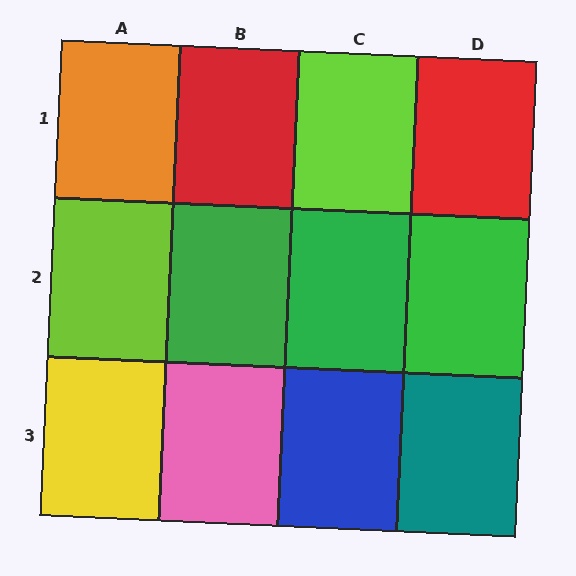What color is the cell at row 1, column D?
Red.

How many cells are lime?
2 cells are lime.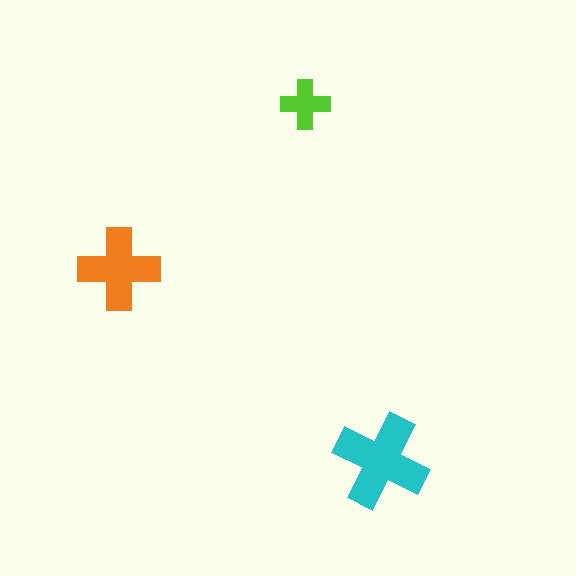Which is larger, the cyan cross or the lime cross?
The cyan one.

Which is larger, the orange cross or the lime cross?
The orange one.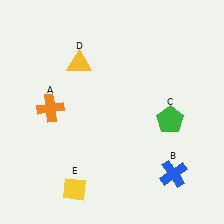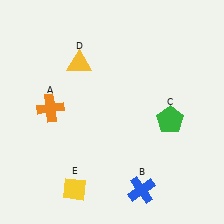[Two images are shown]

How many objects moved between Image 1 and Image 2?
1 object moved between the two images.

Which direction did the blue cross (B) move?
The blue cross (B) moved left.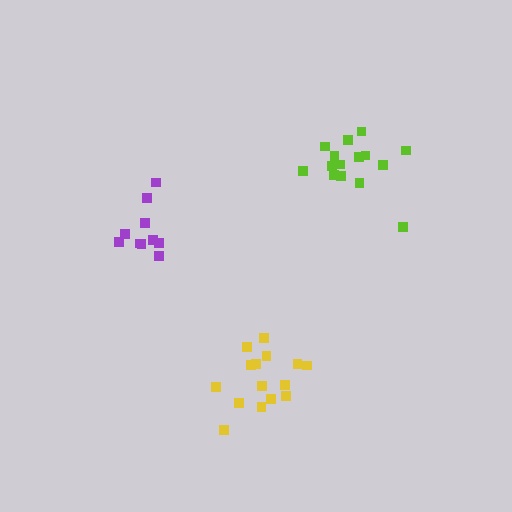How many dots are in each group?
Group 1: 15 dots, Group 2: 10 dots, Group 3: 15 dots (40 total).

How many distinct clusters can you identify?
There are 3 distinct clusters.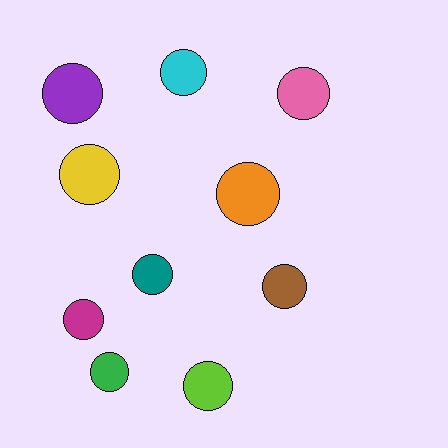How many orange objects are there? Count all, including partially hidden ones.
There is 1 orange object.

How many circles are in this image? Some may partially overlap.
There are 10 circles.